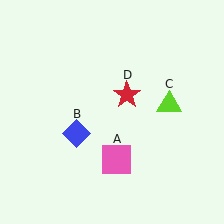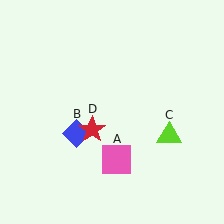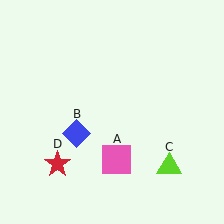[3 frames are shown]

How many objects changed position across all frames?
2 objects changed position: lime triangle (object C), red star (object D).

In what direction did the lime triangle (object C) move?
The lime triangle (object C) moved down.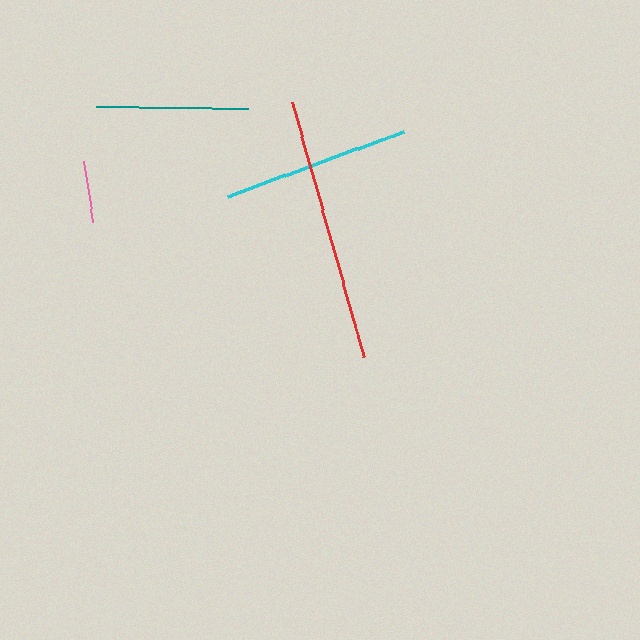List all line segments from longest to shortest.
From longest to shortest: red, cyan, teal, pink.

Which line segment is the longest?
The red line is the longest at approximately 265 pixels.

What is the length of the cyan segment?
The cyan segment is approximately 188 pixels long.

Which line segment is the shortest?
The pink line is the shortest at approximately 62 pixels.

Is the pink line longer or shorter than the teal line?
The teal line is longer than the pink line.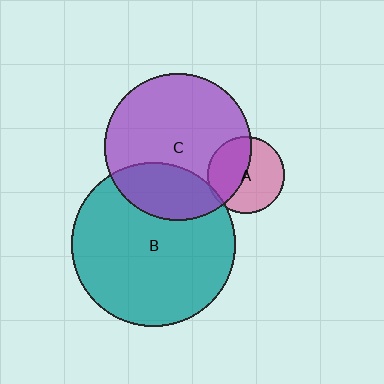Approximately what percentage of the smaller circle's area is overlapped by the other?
Approximately 45%.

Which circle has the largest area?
Circle B (teal).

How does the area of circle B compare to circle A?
Approximately 4.5 times.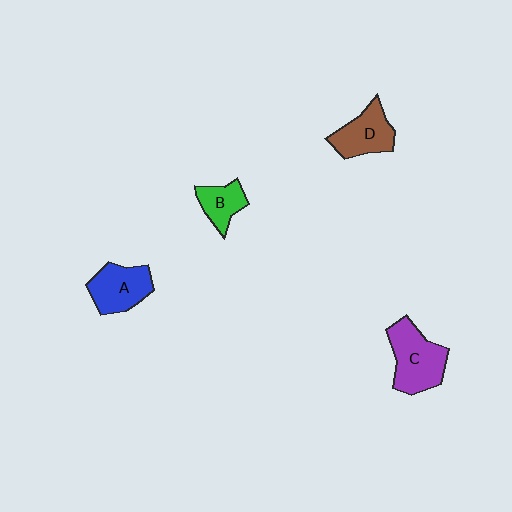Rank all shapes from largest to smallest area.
From largest to smallest: C (purple), A (blue), D (brown), B (green).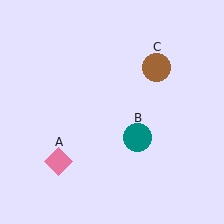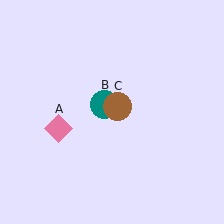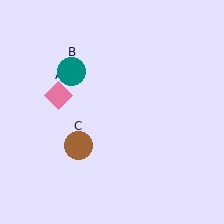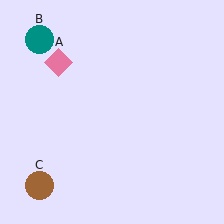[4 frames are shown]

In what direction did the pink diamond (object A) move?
The pink diamond (object A) moved up.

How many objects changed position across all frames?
3 objects changed position: pink diamond (object A), teal circle (object B), brown circle (object C).